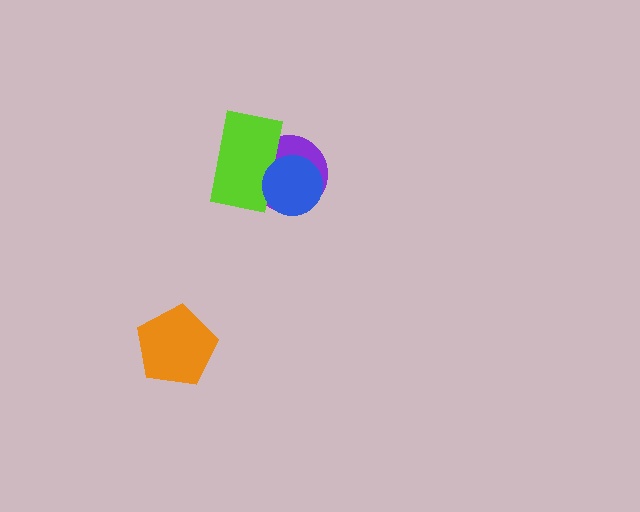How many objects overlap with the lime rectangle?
2 objects overlap with the lime rectangle.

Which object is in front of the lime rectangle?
The blue circle is in front of the lime rectangle.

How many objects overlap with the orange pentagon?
0 objects overlap with the orange pentagon.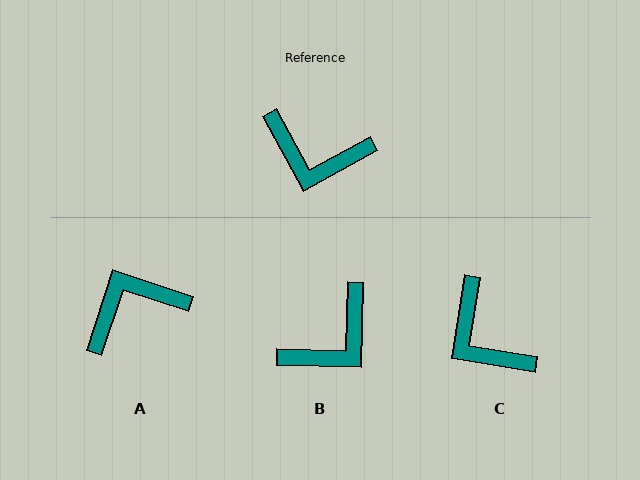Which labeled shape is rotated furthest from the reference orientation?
A, about 137 degrees away.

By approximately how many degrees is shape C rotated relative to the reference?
Approximately 38 degrees clockwise.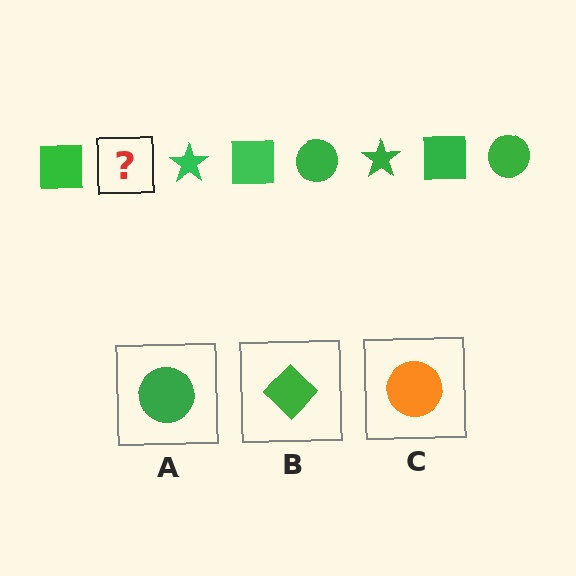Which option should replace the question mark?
Option A.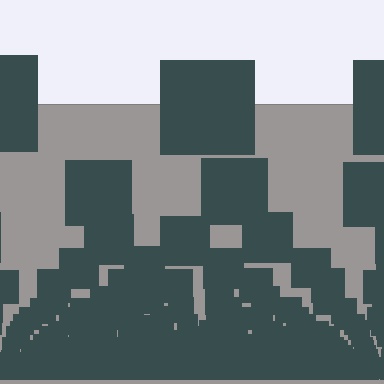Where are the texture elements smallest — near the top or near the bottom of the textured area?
Near the bottom.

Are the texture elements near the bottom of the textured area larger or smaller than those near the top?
Smaller. The gradient is inverted — elements near the bottom are smaller and denser.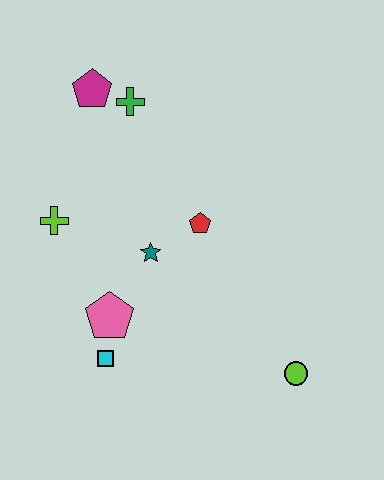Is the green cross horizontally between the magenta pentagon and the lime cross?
No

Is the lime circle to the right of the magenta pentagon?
Yes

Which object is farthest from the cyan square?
The magenta pentagon is farthest from the cyan square.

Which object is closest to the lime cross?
The teal star is closest to the lime cross.